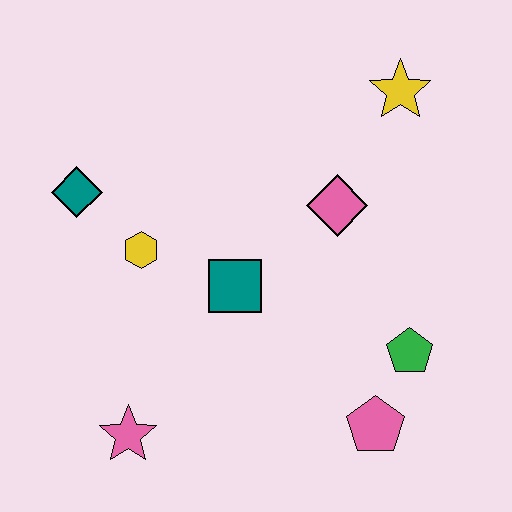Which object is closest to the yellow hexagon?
The teal diamond is closest to the yellow hexagon.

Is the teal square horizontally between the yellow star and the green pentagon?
No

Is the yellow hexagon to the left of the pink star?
No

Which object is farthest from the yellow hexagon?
The yellow star is farthest from the yellow hexagon.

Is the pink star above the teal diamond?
No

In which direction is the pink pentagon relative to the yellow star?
The pink pentagon is below the yellow star.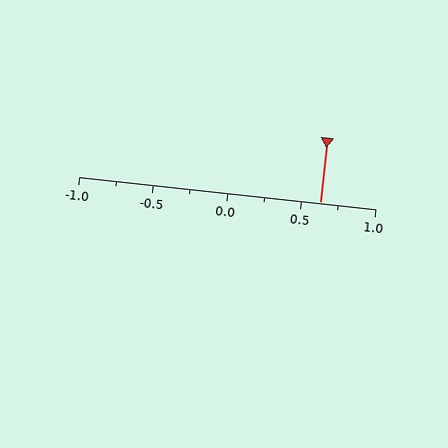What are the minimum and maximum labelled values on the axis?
The axis runs from -1.0 to 1.0.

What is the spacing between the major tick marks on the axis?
The major ticks are spaced 0.5 apart.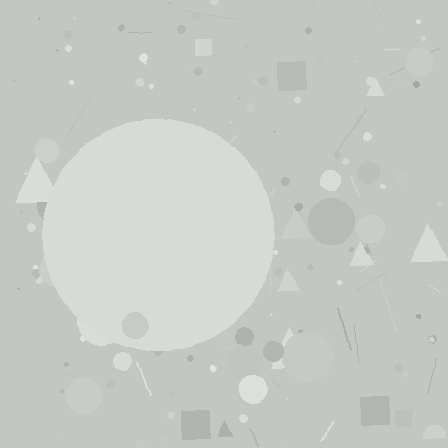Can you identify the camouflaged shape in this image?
The camouflaged shape is a circle.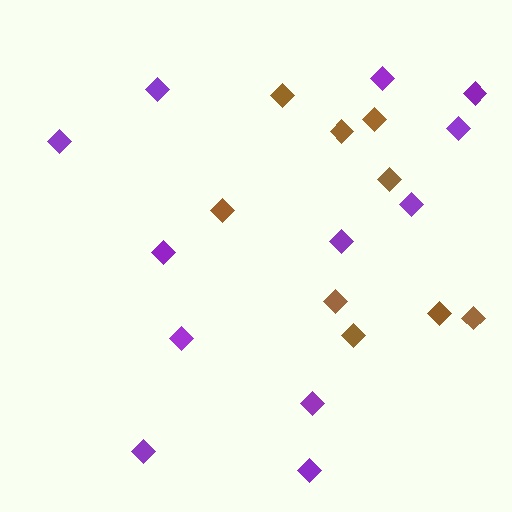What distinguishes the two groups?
There are 2 groups: one group of brown diamonds (9) and one group of purple diamonds (12).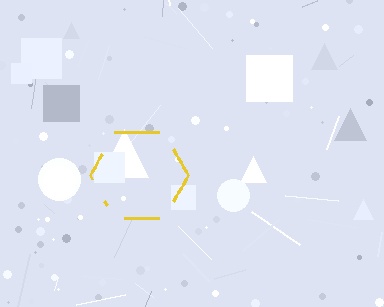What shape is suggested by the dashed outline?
The dashed outline suggests a hexagon.